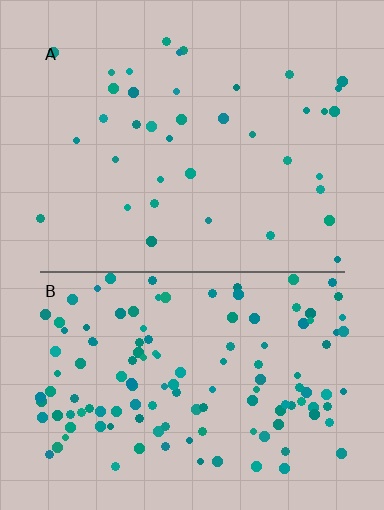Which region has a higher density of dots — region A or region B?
B (the bottom).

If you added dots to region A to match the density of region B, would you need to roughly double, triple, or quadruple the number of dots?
Approximately triple.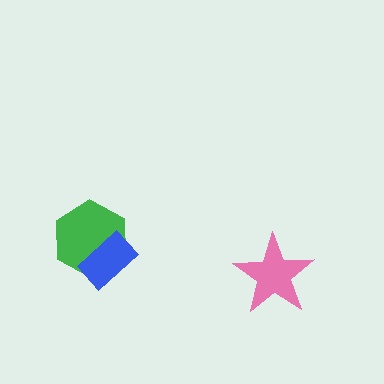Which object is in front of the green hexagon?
The blue rectangle is in front of the green hexagon.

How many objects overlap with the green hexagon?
1 object overlaps with the green hexagon.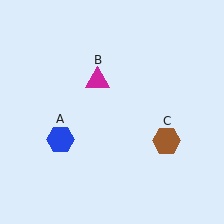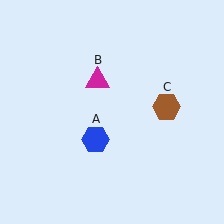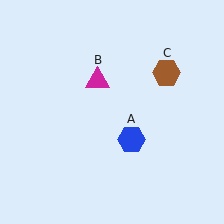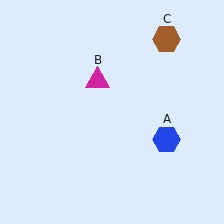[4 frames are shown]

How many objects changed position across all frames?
2 objects changed position: blue hexagon (object A), brown hexagon (object C).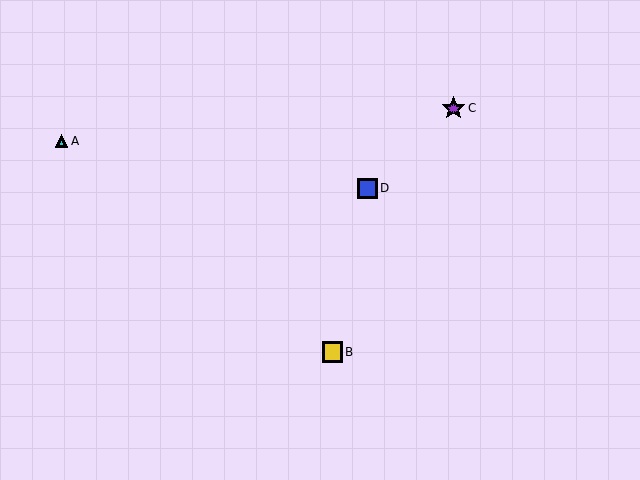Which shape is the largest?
The purple star (labeled C) is the largest.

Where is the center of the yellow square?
The center of the yellow square is at (332, 352).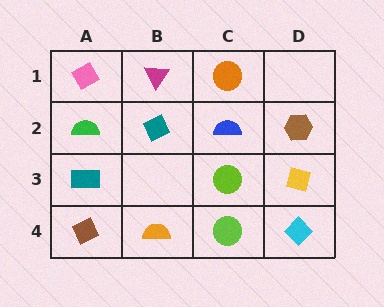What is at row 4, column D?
A cyan diamond.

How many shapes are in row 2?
4 shapes.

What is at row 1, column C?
An orange circle.